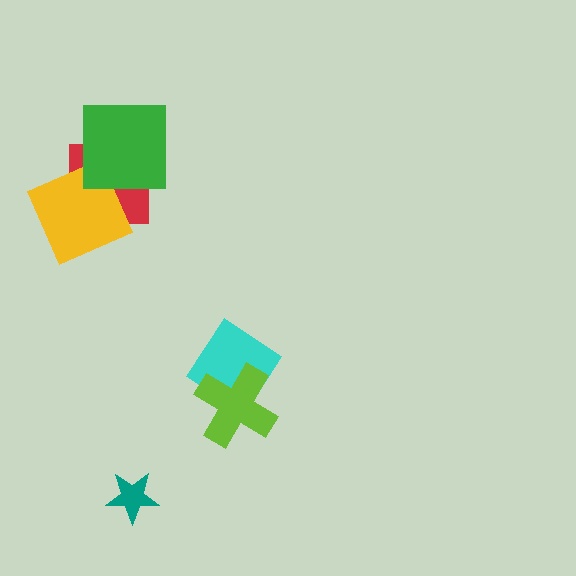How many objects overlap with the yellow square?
1 object overlaps with the yellow square.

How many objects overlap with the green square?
1 object overlaps with the green square.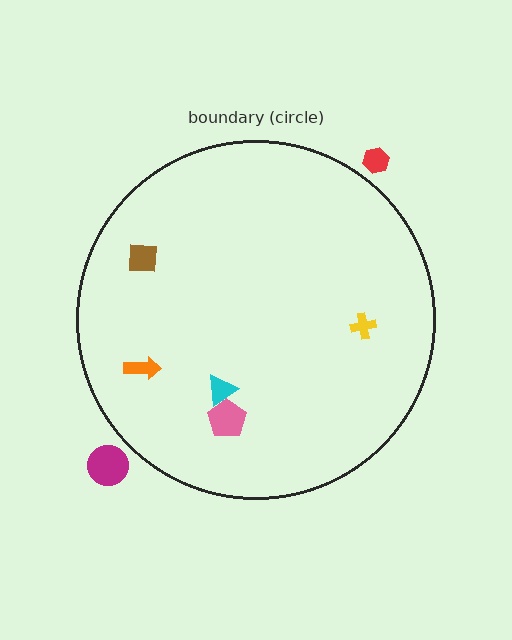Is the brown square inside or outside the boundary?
Inside.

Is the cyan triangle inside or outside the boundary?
Inside.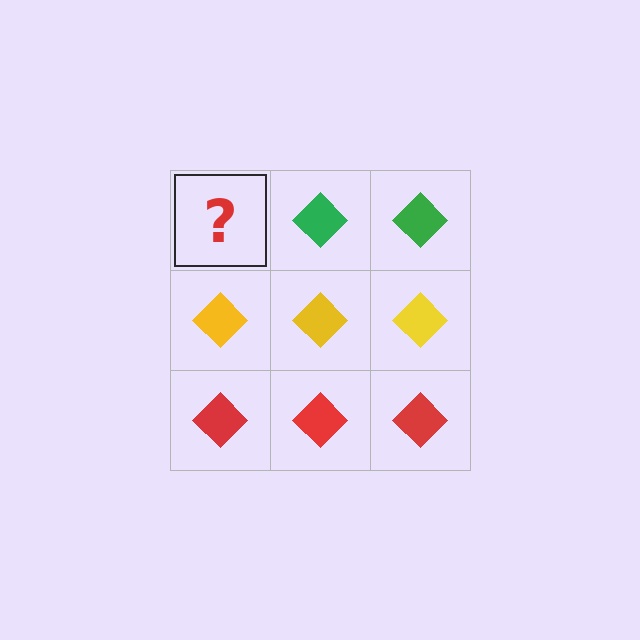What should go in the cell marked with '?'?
The missing cell should contain a green diamond.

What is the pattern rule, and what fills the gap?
The rule is that each row has a consistent color. The gap should be filled with a green diamond.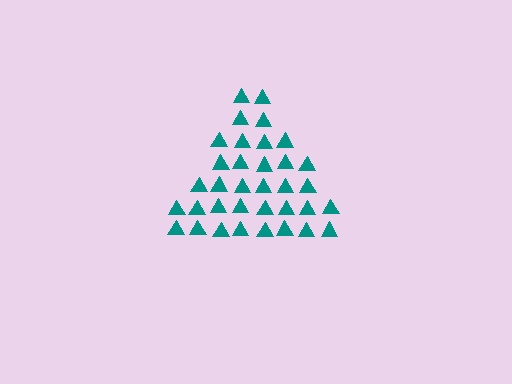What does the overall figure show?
The overall figure shows a triangle.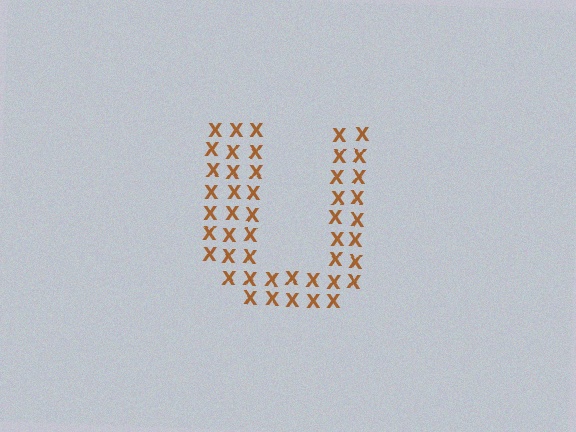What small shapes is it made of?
It is made of small letter X's.